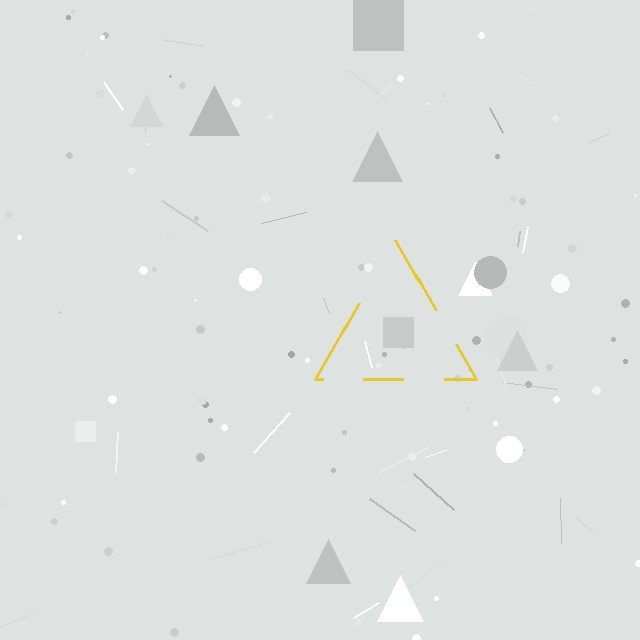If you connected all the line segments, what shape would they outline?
They would outline a triangle.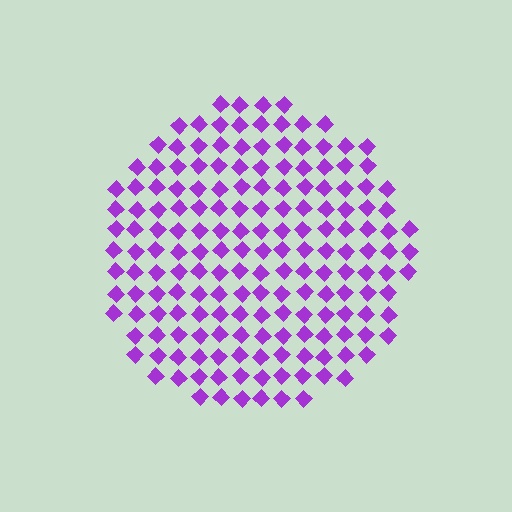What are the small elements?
The small elements are diamonds.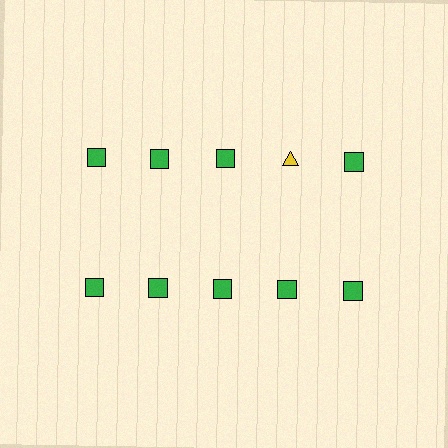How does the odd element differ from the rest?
It differs in both color (yellow instead of green) and shape (triangle instead of square).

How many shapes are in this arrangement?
There are 10 shapes arranged in a grid pattern.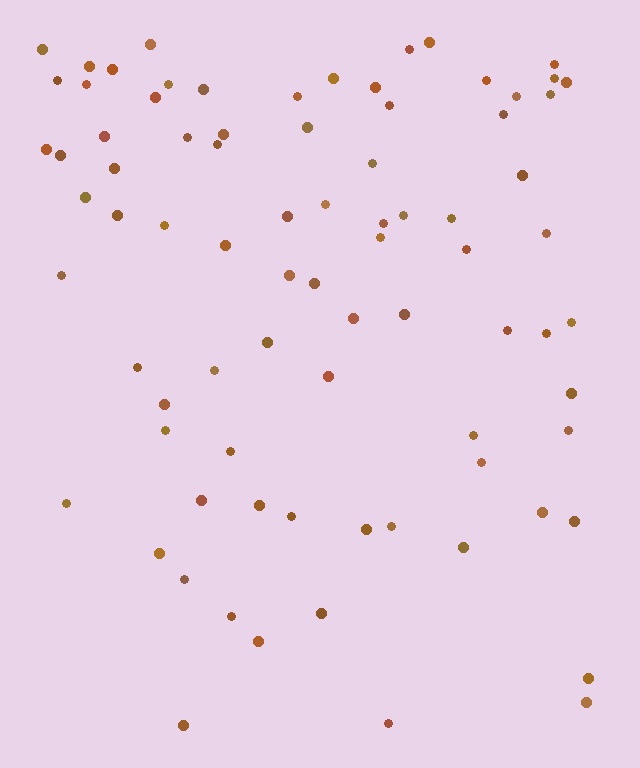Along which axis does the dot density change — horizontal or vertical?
Vertical.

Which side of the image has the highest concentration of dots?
The top.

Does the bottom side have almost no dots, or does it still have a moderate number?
Still a moderate number, just noticeably fewer than the top.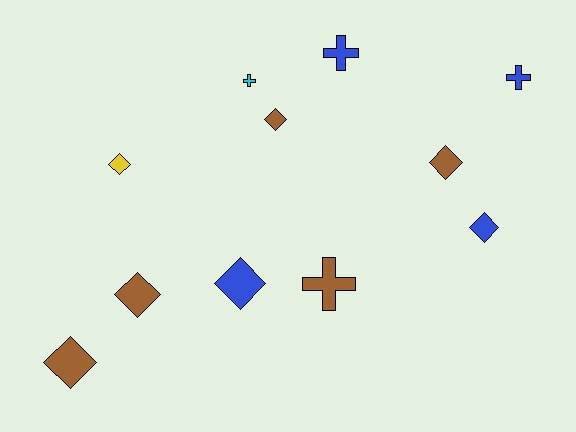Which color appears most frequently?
Brown, with 5 objects.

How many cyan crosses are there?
There is 1 cyan cross.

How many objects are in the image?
There are 11 objects.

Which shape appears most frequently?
Diamond, with 7 objects.